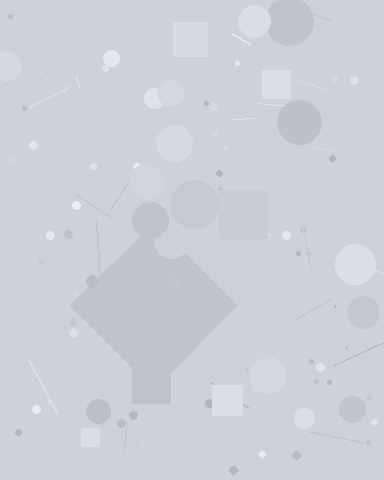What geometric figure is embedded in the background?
A diamond is embedded in the background.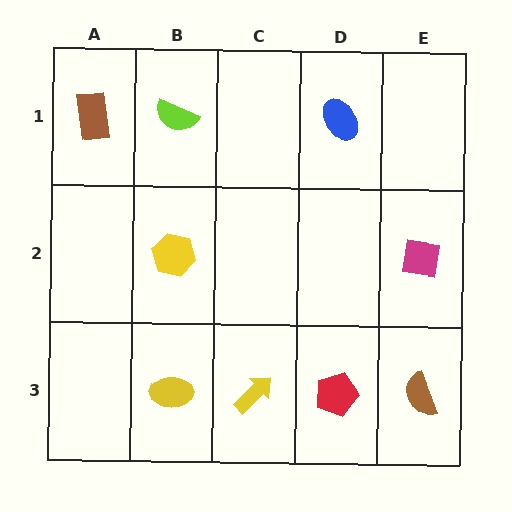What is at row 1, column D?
A blue ellipse.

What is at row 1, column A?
A brown rectangle.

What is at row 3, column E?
A brown semicircle.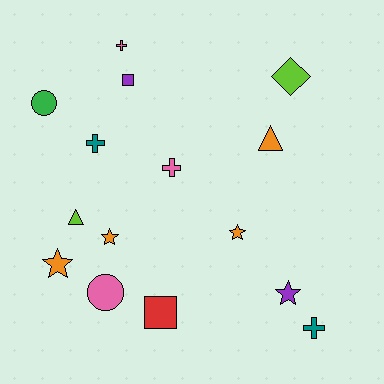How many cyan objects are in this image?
There are no cyan objects.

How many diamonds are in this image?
There is 1 diamond.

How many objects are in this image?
There are 15 objects.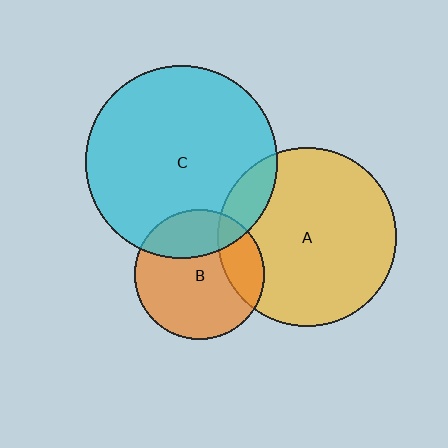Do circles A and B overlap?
Yes.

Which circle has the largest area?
Circle C (cyan).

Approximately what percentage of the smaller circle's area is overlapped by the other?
Approximately 20%.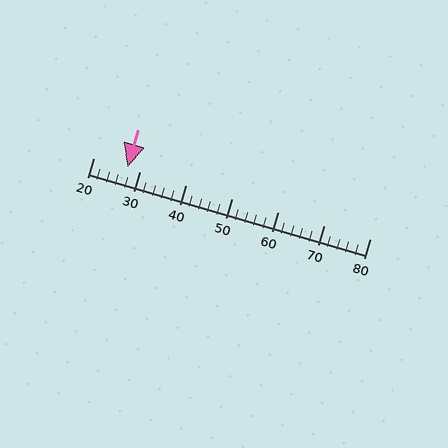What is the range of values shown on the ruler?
The ruler shows values from 20 to 80.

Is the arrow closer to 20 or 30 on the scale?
The arrow is closer to 30.